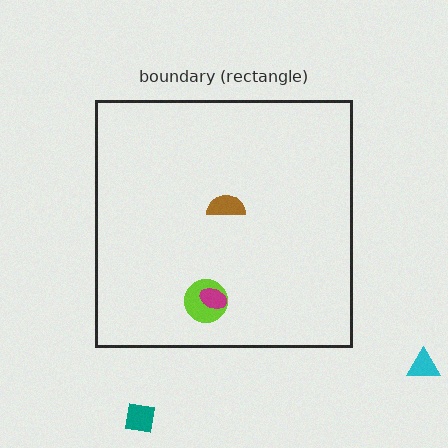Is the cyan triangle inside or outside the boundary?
Outside.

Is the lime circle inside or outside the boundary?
Inside.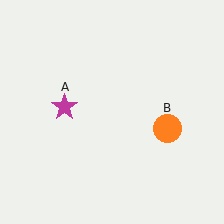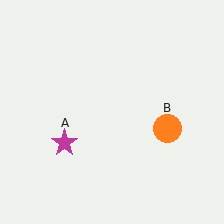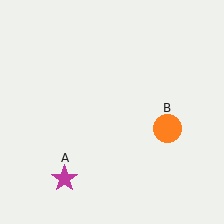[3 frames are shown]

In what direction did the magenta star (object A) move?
The magenta star (object A) moved down.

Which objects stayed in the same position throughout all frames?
Orange circle (object B) remained stationary.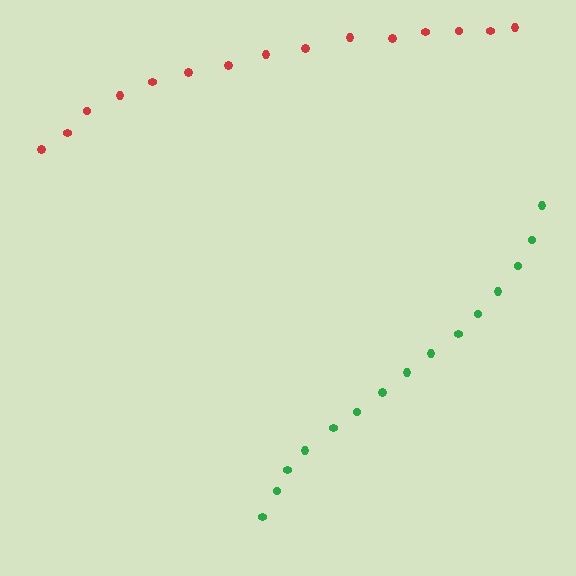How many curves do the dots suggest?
There are 2 distinct paths.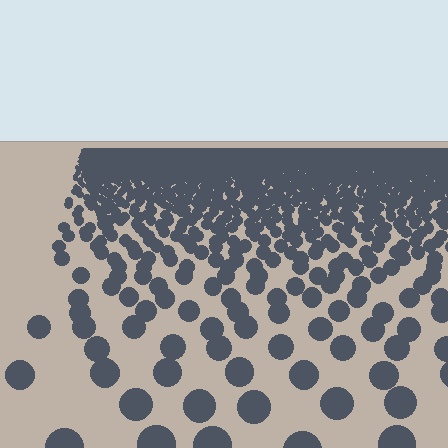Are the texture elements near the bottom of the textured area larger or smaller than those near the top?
Larger. Near the bottom, elements are closer to the viewer and appear at a bigger on-screen size.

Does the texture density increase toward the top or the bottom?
Density increases toward the top.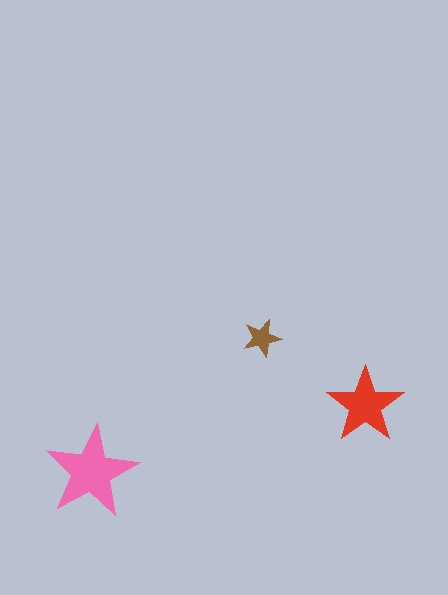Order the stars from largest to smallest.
the pink one, the red one, the brown one.